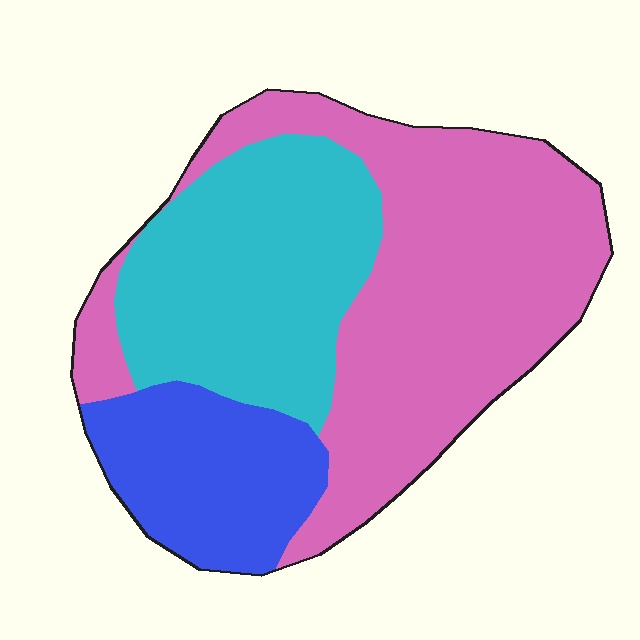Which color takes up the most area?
Pink, at roughly 50%.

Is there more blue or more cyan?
Cyan.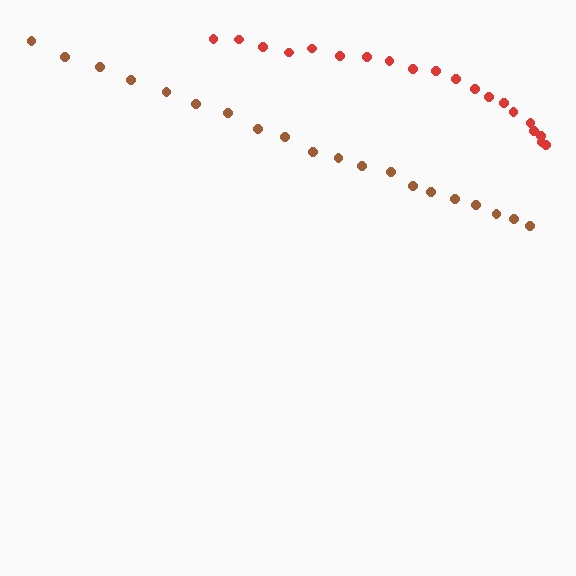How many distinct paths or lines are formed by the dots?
There are 2 distinct paths.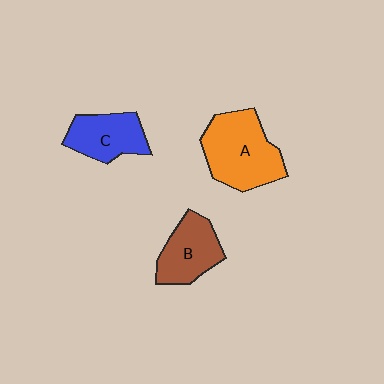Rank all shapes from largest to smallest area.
From largest to smallest: A (orange), B (brown), C (blue).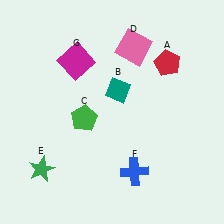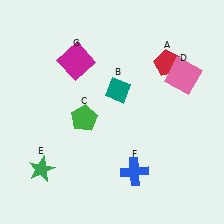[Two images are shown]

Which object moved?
The pink square (D) moved right.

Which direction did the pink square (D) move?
The pink square (D) moved right.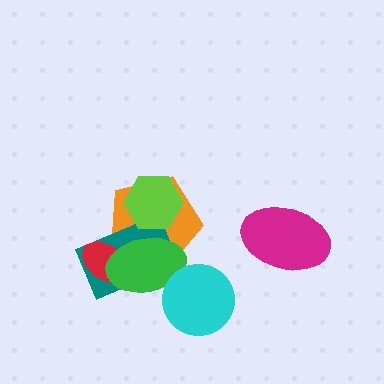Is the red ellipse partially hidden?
Yes, it is partially covered by another shape.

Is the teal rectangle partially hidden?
Yes, it is partially covered by another shape.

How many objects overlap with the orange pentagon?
4 objects overlap with the orange pentagon.